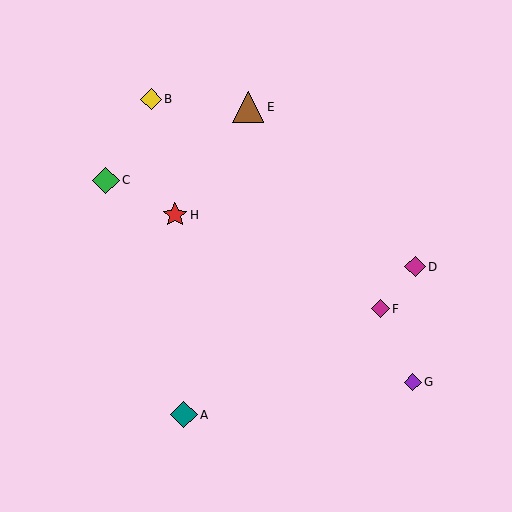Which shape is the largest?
The brown triangle (labeled E) is the largest.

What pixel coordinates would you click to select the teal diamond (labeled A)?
Click at (184, 415) to select the teal diamond A.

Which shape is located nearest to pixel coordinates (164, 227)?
The red star (labeled H) at (175, 215) is nearest to that location.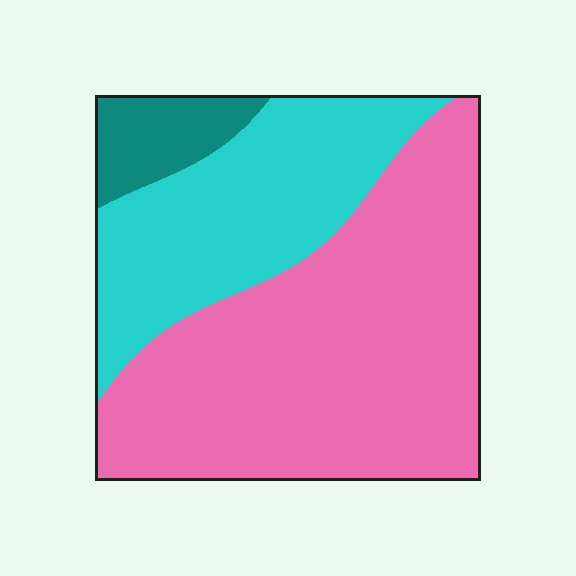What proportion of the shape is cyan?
Cyan takes up about one third (1/3) of the shape.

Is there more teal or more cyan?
Cyan.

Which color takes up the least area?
Teal, at roughly 10%.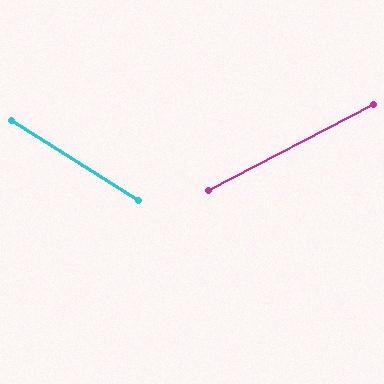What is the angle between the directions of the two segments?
Approximately 60 degrees.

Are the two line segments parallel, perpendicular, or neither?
Neither parallel nor perpendicular — they differ by about 60°.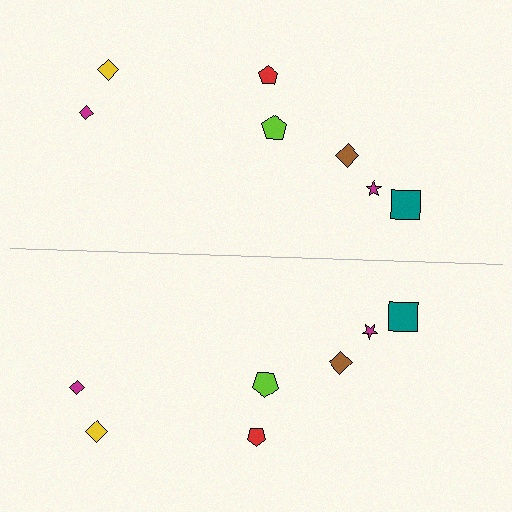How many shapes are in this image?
There are 14 shapes in this image.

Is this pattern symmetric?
Yes, this pattern has bilateral (reflection) symmetry.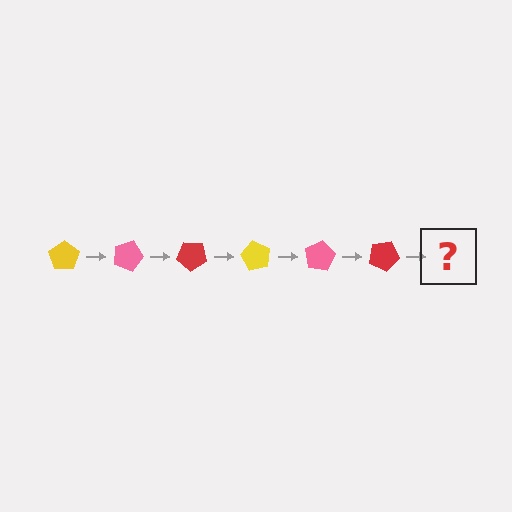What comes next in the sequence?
The next element should be a yellow pentagon, rotated 120 degrees from the start.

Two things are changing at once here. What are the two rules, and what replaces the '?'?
The two rules are that it rotates 20 degrees each step and the color cycles through yellow, pink, and red. The '?' should be a yellow pentagon, rotated 120 degrees from the start.